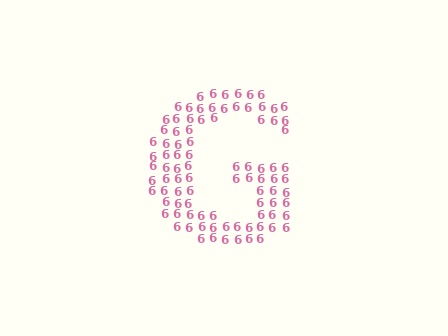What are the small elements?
The small elements are digit 6's.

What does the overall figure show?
The overall figure shows the letter G.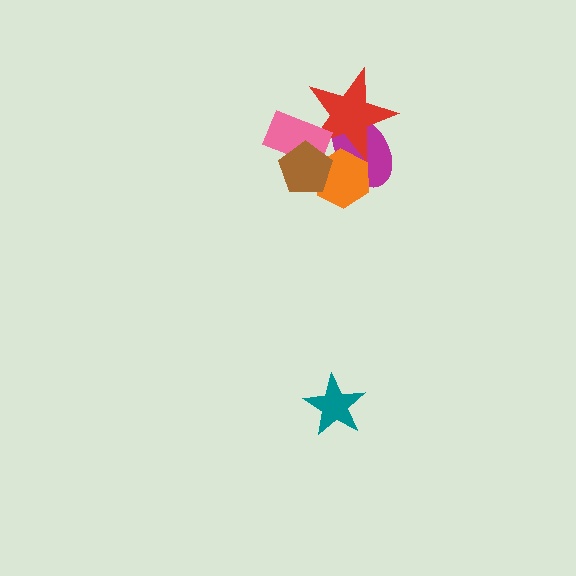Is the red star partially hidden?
Yes, it is partially covered by another shape.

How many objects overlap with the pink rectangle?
2 objects overlap with the pink rectangle.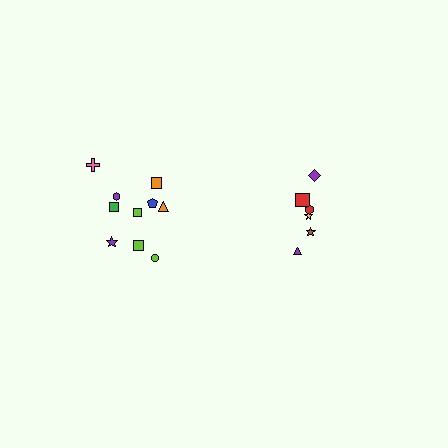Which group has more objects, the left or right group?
The left group.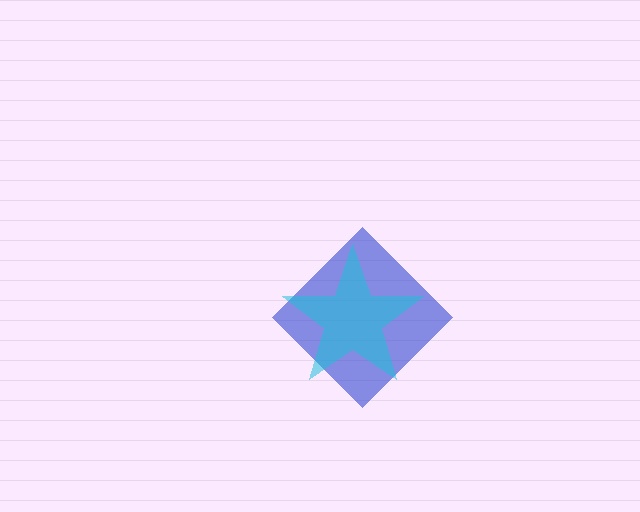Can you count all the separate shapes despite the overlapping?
Yes, there are 2 separate shapes.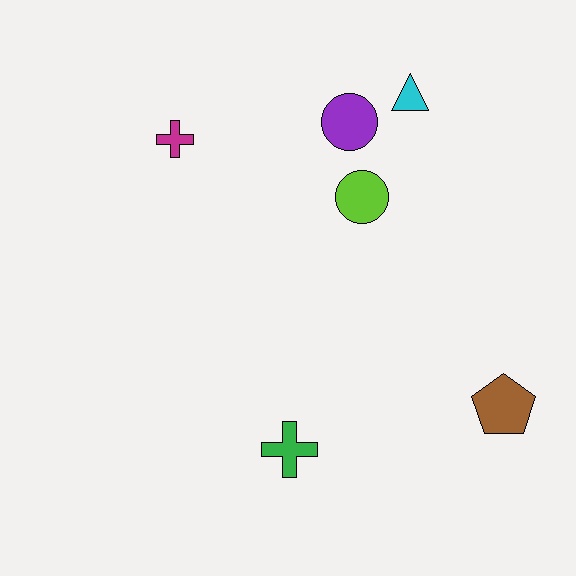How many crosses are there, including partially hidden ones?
There are 2 crosses.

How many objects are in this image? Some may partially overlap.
There are 6 objects.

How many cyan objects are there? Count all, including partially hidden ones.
There is 1 cyan object.